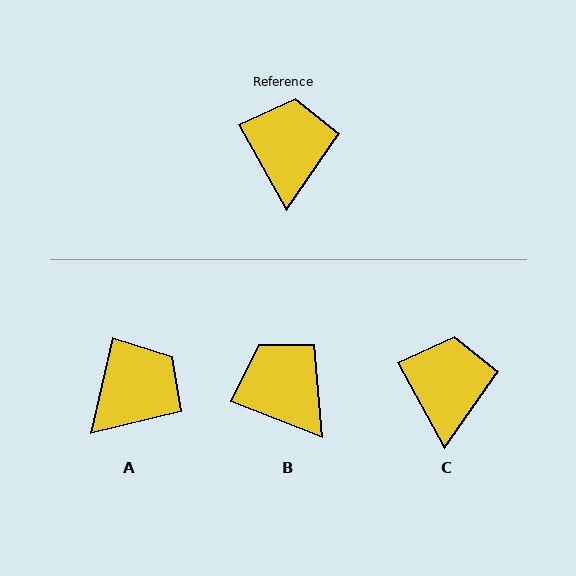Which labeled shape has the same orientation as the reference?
C.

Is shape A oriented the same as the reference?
No, it is off by about 42 degrees.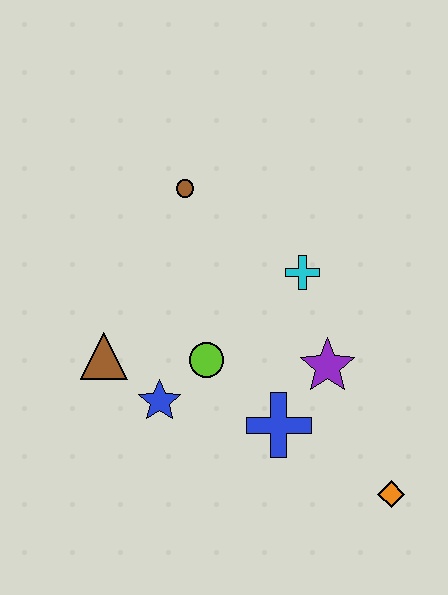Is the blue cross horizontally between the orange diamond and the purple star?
No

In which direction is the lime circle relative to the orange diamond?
The lime circle is to the left of the orange diamond.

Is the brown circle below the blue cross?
No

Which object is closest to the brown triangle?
The blue star is closest to the brown triangle.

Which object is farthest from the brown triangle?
The orange diamond is farthest from the brown triangle.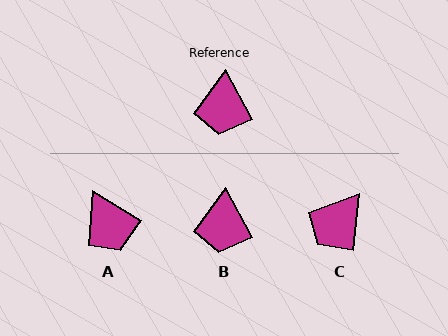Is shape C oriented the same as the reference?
No, it is off by about 34 degrees.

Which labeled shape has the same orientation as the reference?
B.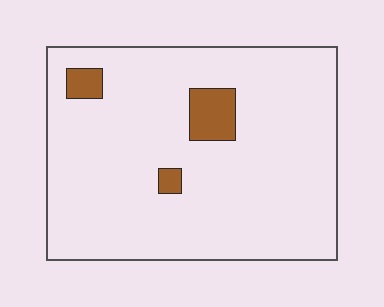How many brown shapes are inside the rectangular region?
3.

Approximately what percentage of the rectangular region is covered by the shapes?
Approximately 5%.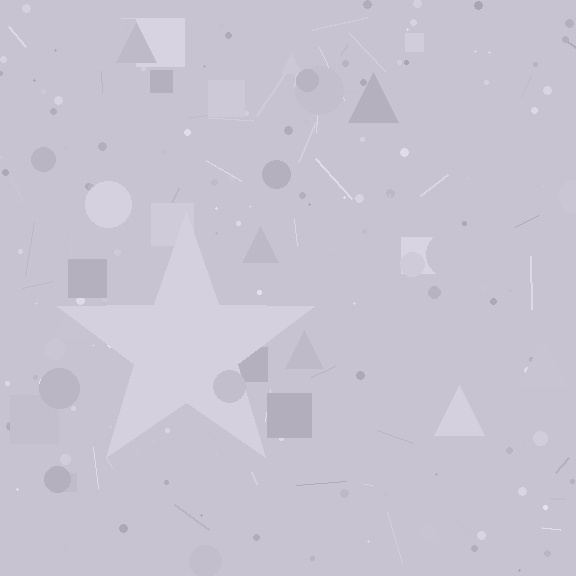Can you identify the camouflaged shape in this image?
The camouflaged shape is a star.